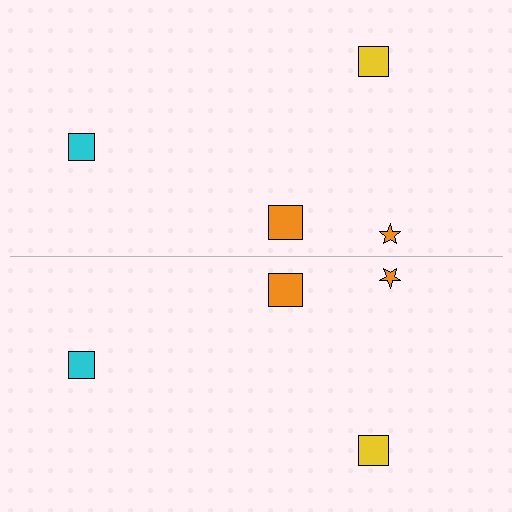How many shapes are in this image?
There are 8 shapes in this image.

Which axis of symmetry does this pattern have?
The pattern has a horizontal axis of symmetry running through the center of the image.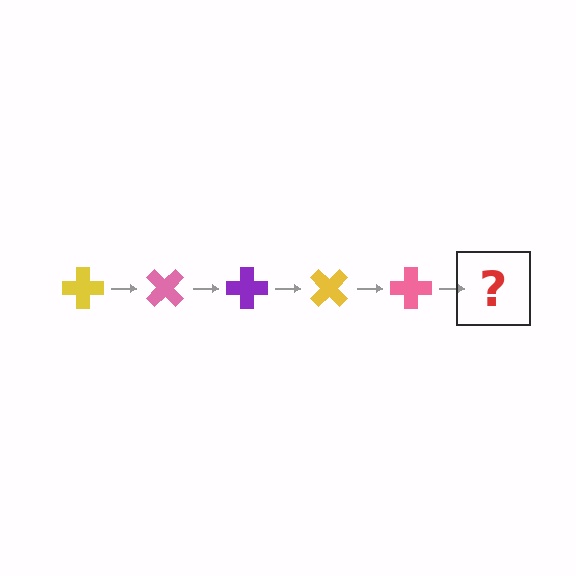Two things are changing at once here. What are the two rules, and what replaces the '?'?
The two rules are that it rotates 45 degrees each step and the color cycles through yellow, pink, and purple. The '?' should be a purple cross, rotated 225 degrees from the start.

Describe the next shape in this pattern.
It should be a purple cross, rotated 225 degrees from the start.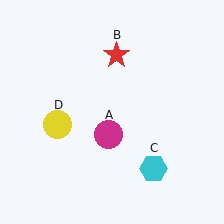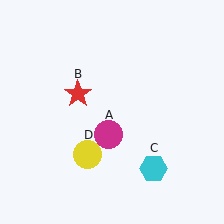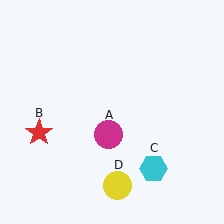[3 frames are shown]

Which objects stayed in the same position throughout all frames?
Magenta circle (object A) and cyan hexagon (object C) remained stationary.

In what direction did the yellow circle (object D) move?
The yellow circle (object D) moved down and to the right.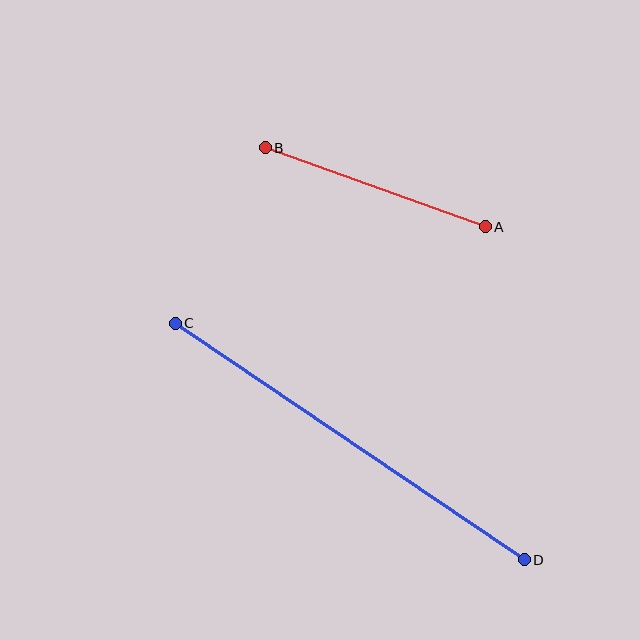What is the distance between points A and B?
The distance is approximately 233 pixels.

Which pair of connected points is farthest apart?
Points C and D are farthest apart.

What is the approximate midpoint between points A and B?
The midpoint is at approximately (375, 187) pixels.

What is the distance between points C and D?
The distance is approximately 422 pixels.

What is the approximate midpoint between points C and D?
The midpoint is at approximately (350, 441) pixels.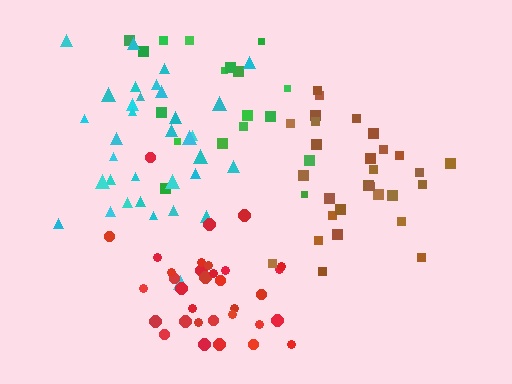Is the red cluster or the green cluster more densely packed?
Red.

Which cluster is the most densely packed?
Red.